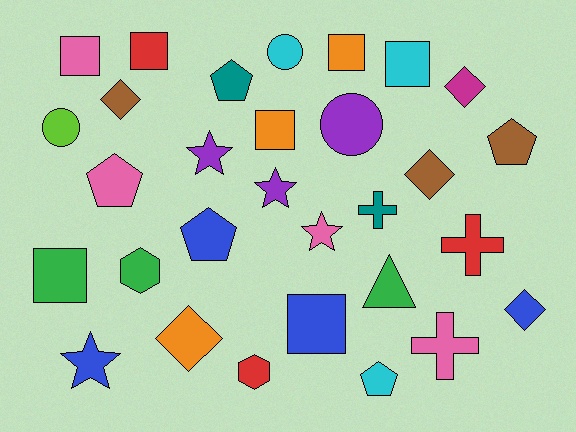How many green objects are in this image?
There are 3 green objects.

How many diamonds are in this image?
There are 5 diamonds.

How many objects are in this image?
There are 30 objects.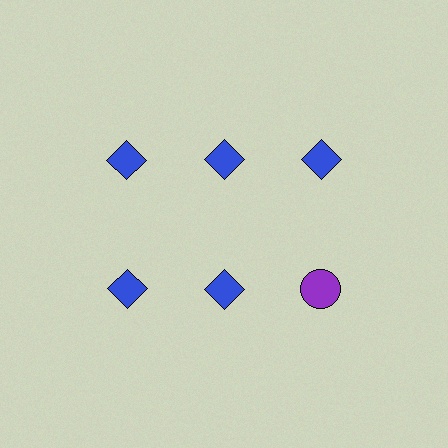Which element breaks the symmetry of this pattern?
The purple circle in the second row, center column breaks the symmetry. All other shapes are blue diamonds.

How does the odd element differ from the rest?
It differs in both color (purple instead of blue) and shape (circle instead of diamond).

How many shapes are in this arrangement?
There are 6 shapes arranged in a grid pattern.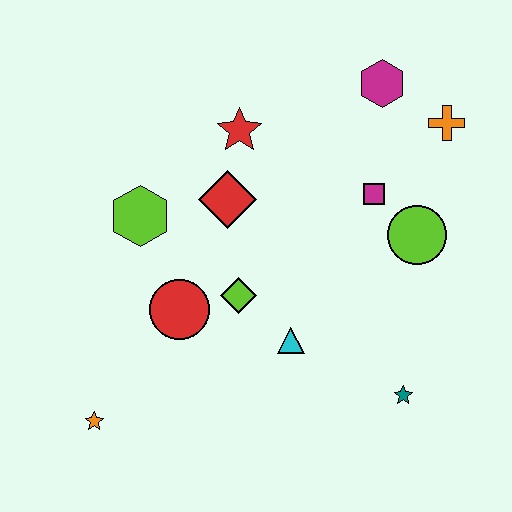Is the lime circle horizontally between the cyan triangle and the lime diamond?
No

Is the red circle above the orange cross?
No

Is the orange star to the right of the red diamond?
No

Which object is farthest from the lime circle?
The orange star is farthest from the lime circle.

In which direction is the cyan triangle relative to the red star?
The cyan triangle is below the red star.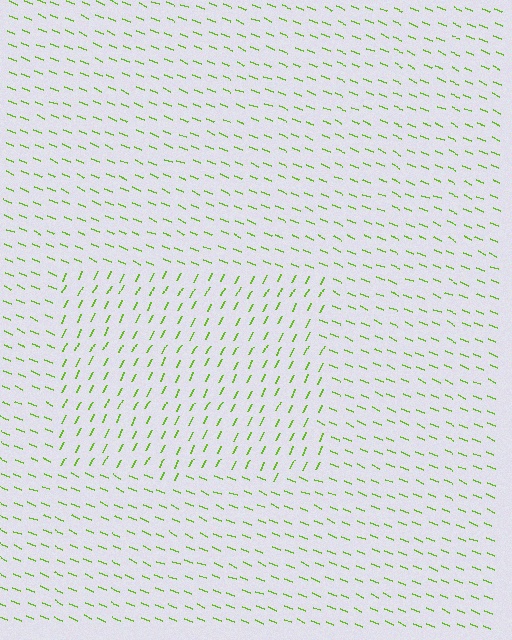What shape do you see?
I see a rectangle.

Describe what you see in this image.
The image is filled with small lime line segments. A rectangle region in the image has lines oriented differently from the surrounding lines, creating a visible texture boundary.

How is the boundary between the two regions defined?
The boundary is defined purely by a change in line orientation (approximately 86 degrees difference). All lines are the same color and thickness.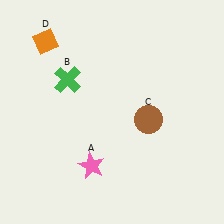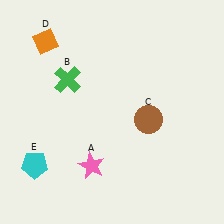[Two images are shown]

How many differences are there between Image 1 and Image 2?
There is 1 difference between the two images.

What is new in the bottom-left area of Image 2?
A cyan pentagon (E) was added in the bottom-left area of Image 2.